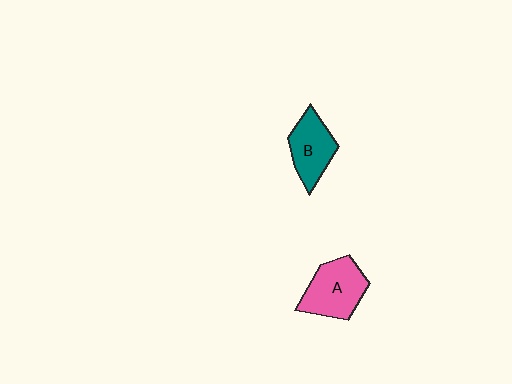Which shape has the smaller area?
Shape B (teal).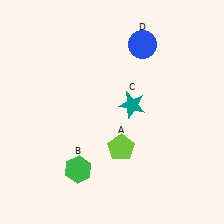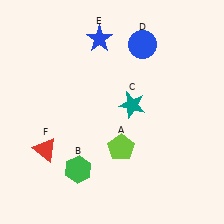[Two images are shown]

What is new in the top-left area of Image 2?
A blue star (E) was added in the top-left area of Image 2.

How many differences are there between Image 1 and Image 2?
There are 2 differences between the two images.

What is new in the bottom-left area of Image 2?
A red triangle (F) was added in the bottom-left area of Image 2.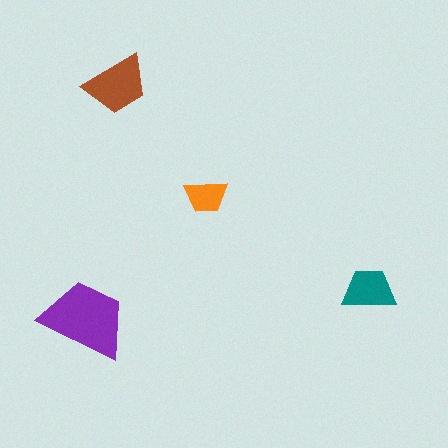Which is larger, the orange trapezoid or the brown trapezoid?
The brown one.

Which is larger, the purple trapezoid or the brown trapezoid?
The purple one.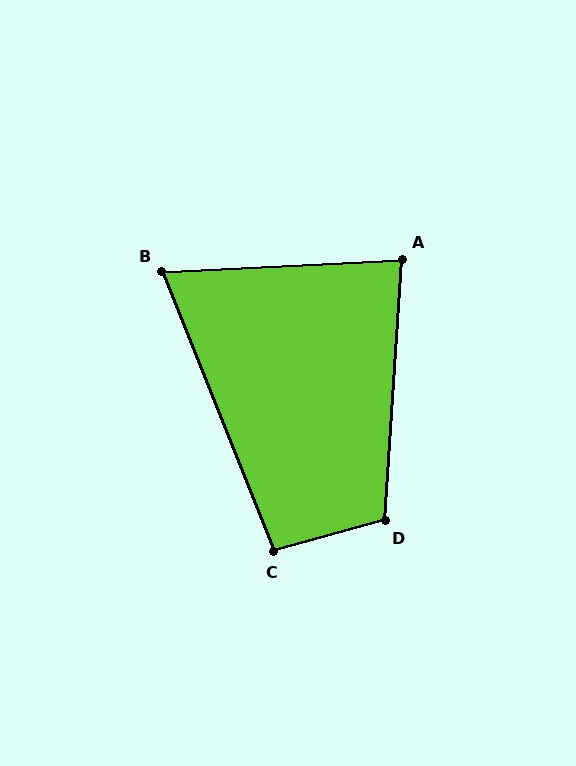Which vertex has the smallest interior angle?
B, at approximately 71 degrees.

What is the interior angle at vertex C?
Approximately 97 degrees (obtuse).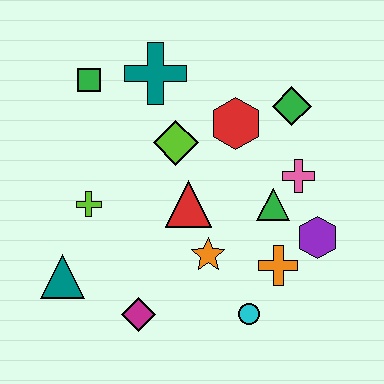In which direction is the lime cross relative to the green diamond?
The lime cross is to the left of the green diamond.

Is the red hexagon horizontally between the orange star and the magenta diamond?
No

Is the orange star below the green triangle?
Yes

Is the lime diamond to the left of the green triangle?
Yes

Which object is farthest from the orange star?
The green square is farthest from the orange star.